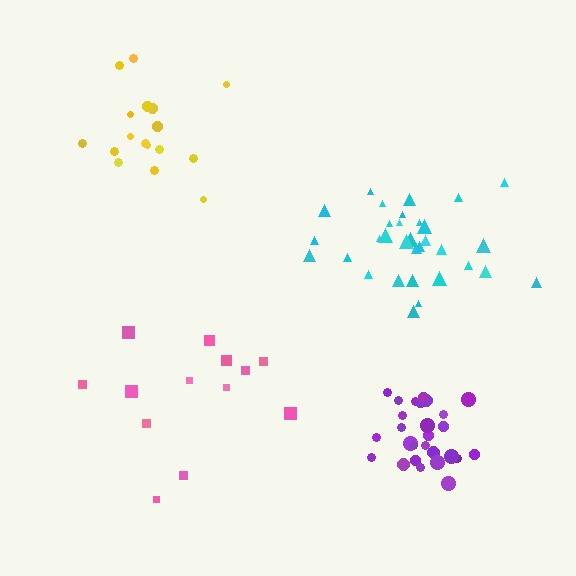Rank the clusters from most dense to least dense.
purple, cyan, yellow, pink.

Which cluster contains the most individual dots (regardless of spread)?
Cyan (32).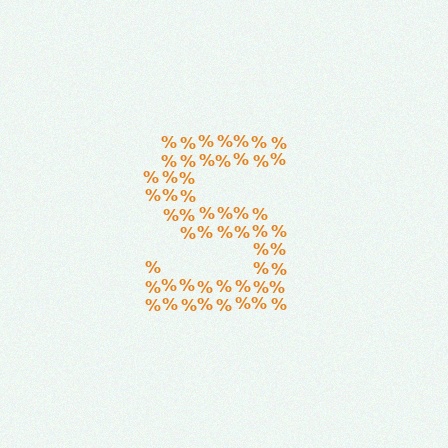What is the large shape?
The large shape is the letter S.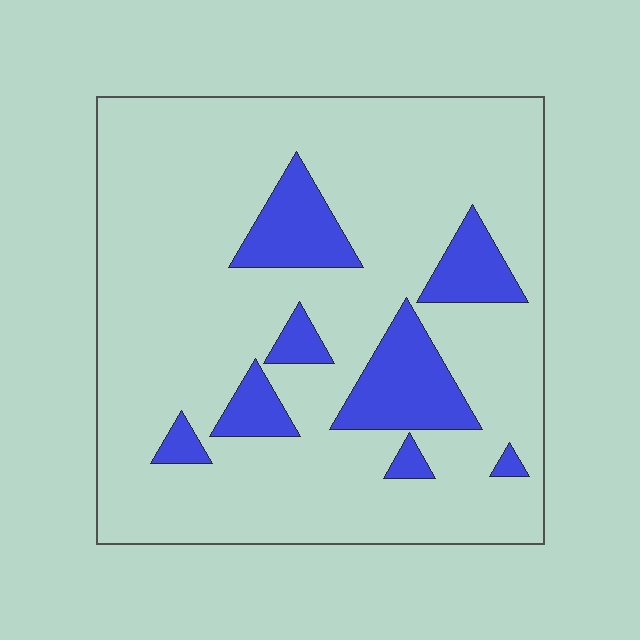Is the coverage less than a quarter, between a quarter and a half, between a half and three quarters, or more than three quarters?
Less than a quarter.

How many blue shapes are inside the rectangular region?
8.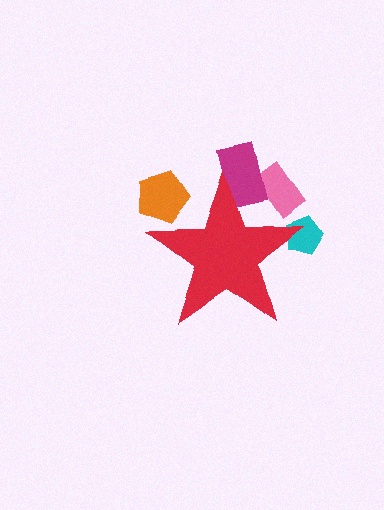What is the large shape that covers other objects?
A red star.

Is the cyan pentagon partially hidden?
Yes, the cyan pentagon is partially hidden behind the red star.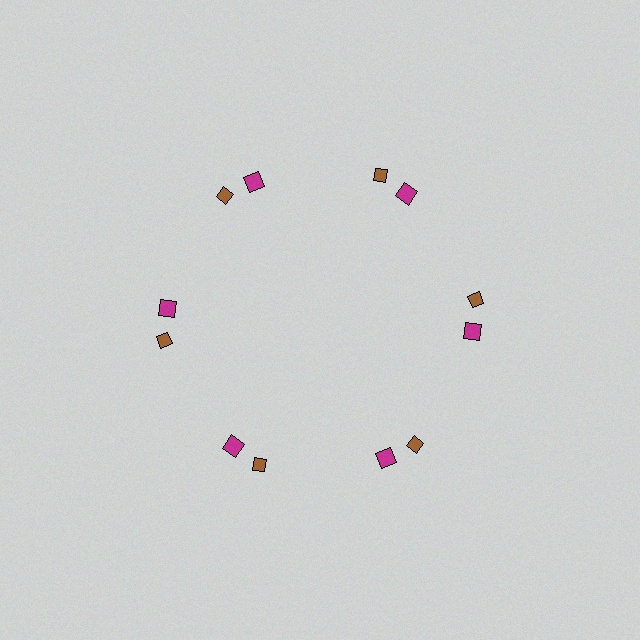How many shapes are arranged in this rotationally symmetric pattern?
There are 12 shapes, arranged in 6 groups of 2.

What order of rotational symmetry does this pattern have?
This pattern has 6-fold rotational symmetry.